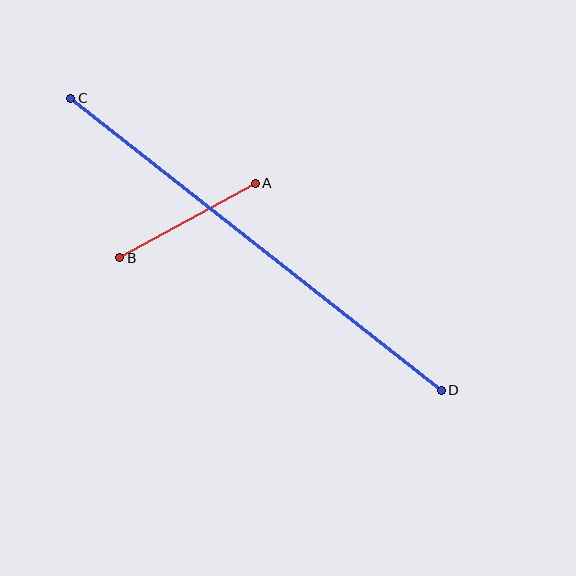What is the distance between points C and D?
The distance is approximately 471 pixels.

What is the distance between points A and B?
The distance is approximately 154 pixels.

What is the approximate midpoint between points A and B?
The midpoint is at approximately (187, 221) pixels.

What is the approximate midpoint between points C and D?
The midpoint is at approximately (256, 244) pixels.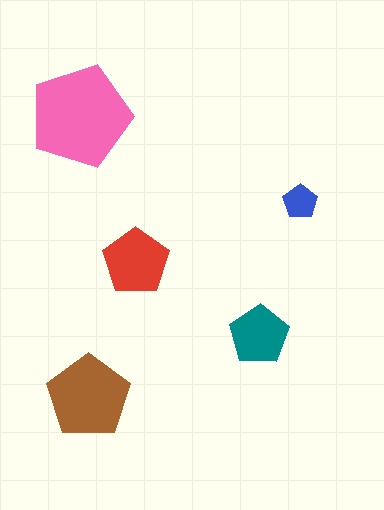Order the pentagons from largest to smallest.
the pink one, the brown one, the red one, the teal one, the blue one.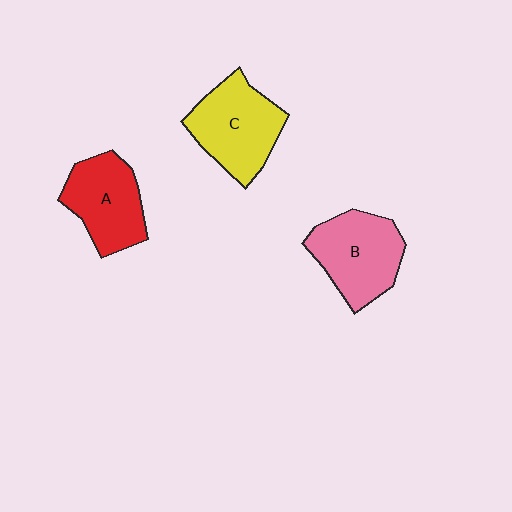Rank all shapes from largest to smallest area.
From largest to smallest: C (yellow), B (pink), A (red).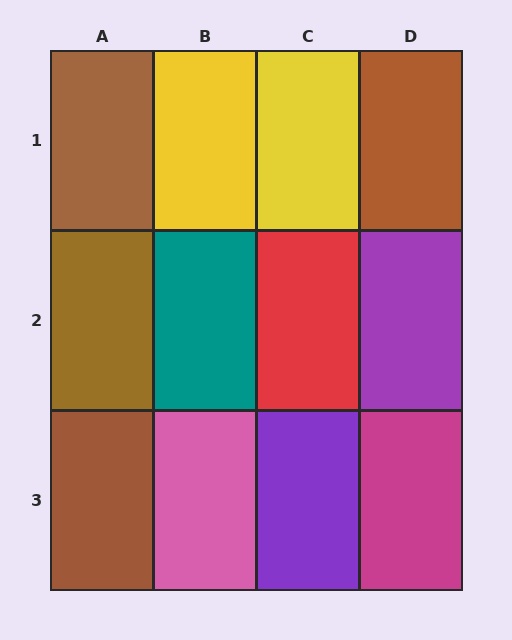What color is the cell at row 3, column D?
Magenta.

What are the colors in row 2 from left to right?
Brown, teal, red, purple.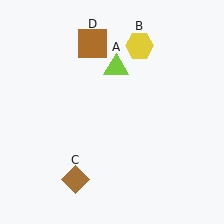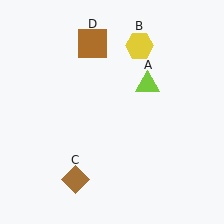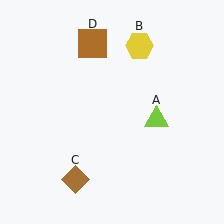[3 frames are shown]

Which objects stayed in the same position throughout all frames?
Yellow hexagon (object B) and brown diamond (object C) and brown square (object D) remained stationary.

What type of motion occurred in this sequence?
The lime triangle (object A) rotated clockwise around the center of the scene.